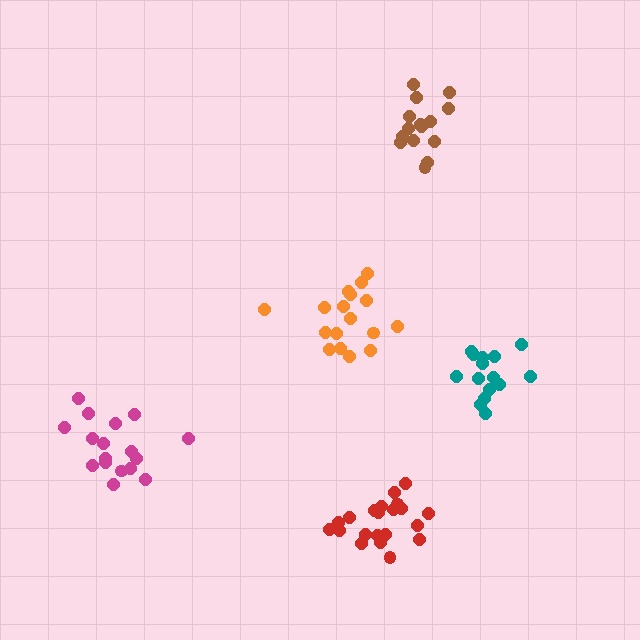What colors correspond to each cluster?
The clusters are colored: red, brown, teal, magenta, orange.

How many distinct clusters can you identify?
There are 5 distinct clusters.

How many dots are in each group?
Group 1: 21 dots, Group 2: 15 dots, Group 3: 15 dots, Group 4: 17 dots, Group 5: 17 dots (85 total).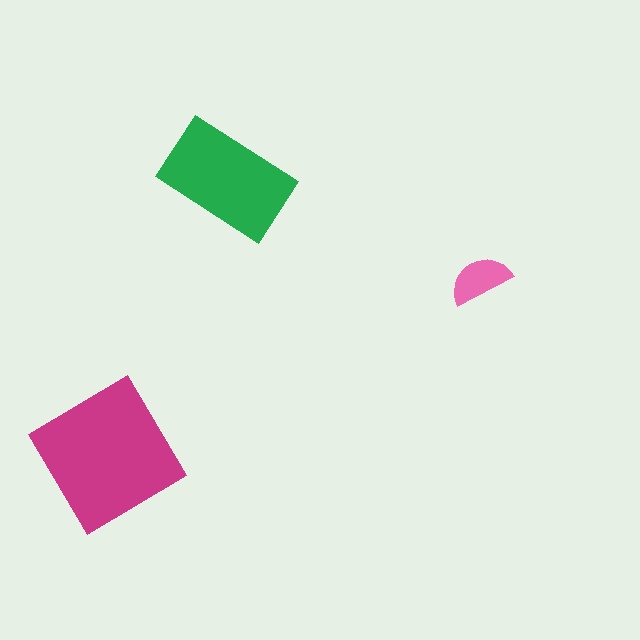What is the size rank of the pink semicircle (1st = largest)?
3rd.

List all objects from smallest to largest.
The pink semicircle, the green rectangle, the magenta diamond.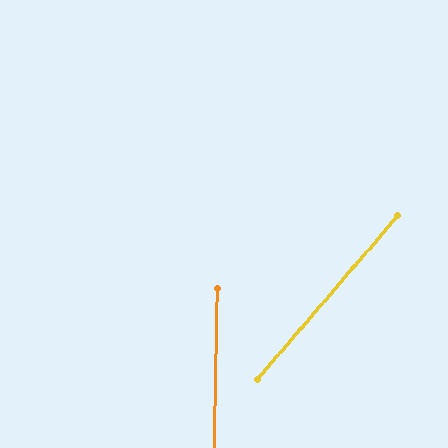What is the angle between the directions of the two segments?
Approximately 39 degrees.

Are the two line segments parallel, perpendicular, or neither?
Neither parallel nor perpendicular — they differ by about 39°.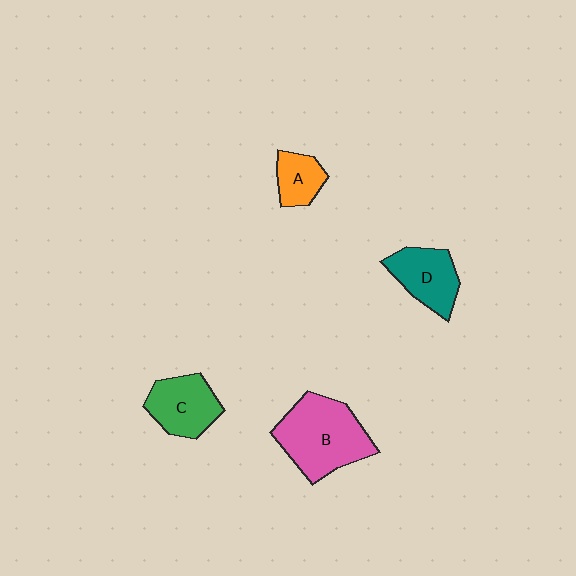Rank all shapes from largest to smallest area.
From largest to smallest: B (pink), C (green), D (teal), A (orange).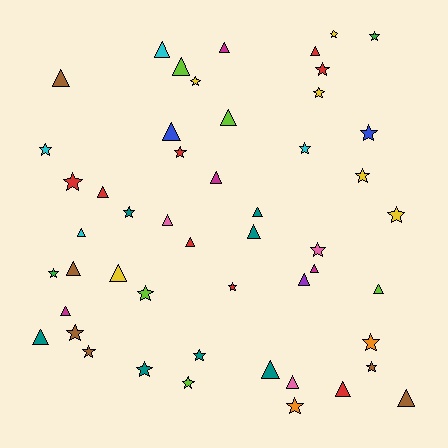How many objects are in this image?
There are 50 objects.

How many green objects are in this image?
There are 2 green objects.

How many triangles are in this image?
There are 25 triangles.